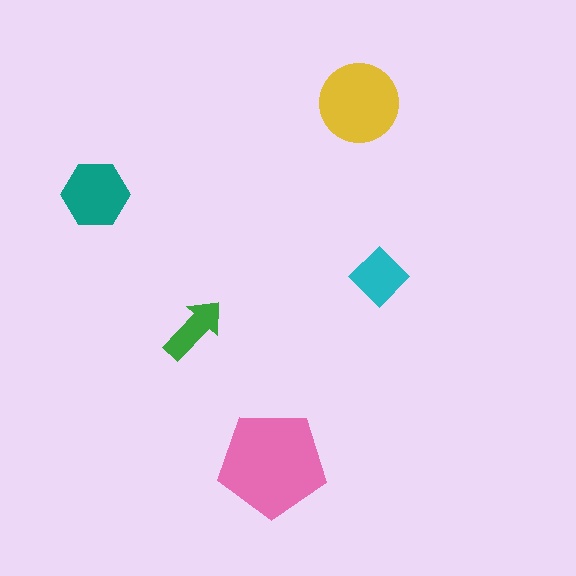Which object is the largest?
The pink pentagon.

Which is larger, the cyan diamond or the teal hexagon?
The teal hexagon.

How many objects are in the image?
There are 5 objects in the image.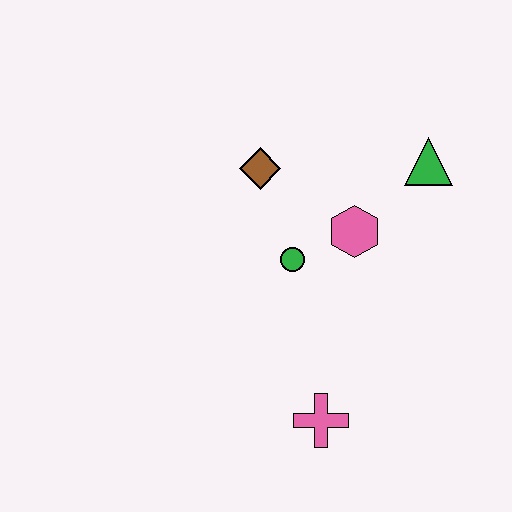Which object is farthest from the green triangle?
The pink cross is farthest from the green triangle.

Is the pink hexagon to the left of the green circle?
No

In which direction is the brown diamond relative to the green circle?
The brown diamond is above the green circle.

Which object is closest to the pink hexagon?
The green circle is closest to the pink hexagon.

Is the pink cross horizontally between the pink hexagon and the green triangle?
No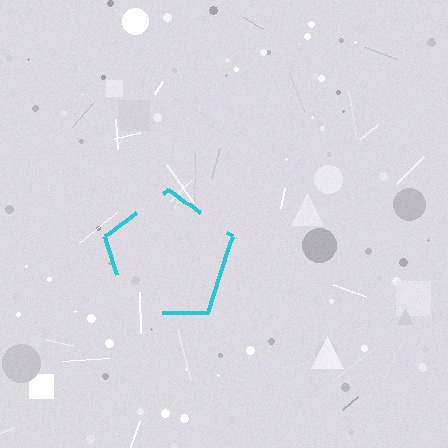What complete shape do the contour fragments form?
The contour fragments form a pentagon.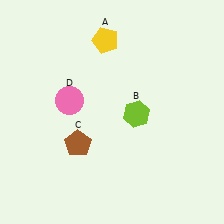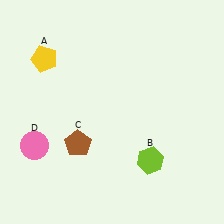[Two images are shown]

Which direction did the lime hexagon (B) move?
The lime hexagon (B) moved down.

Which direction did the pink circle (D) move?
The pink circle (D) moved down.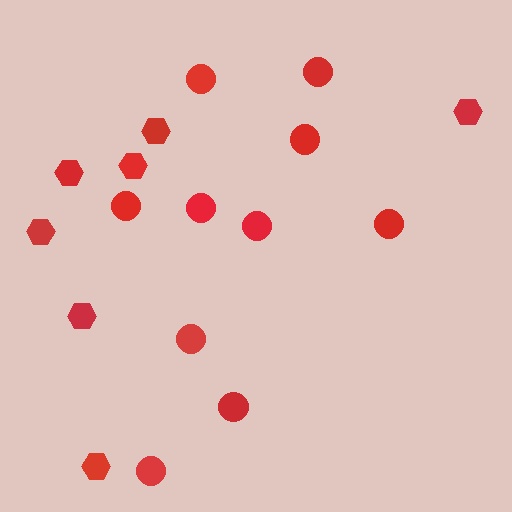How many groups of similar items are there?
There are 2 groups: one group of hexagons (7) and one group of circles (10).